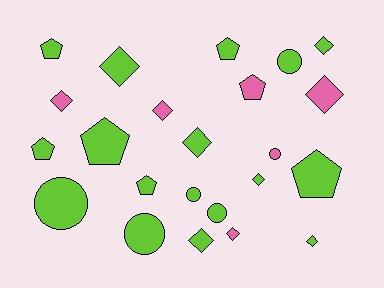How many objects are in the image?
There are 23 objects.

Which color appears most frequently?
Lime, with 17 objects.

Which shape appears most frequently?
Diamond, with 10 objects.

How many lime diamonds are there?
There are 6 lime diamonds.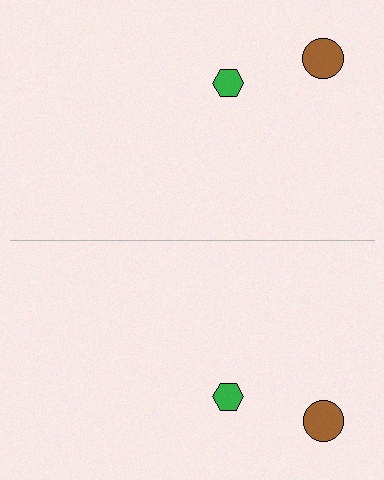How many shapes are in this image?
There are 4 shapes in this image.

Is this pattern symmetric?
Yes, this pattern has bilateral (reflection) symmetry.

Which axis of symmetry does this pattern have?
The pattern has a horizontal axis of symmetry running through the center of the image.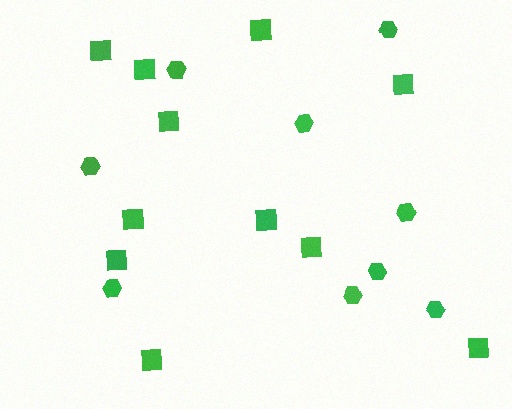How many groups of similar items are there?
There are 2 groups: one group of hexagons (9) and one group of squares (11).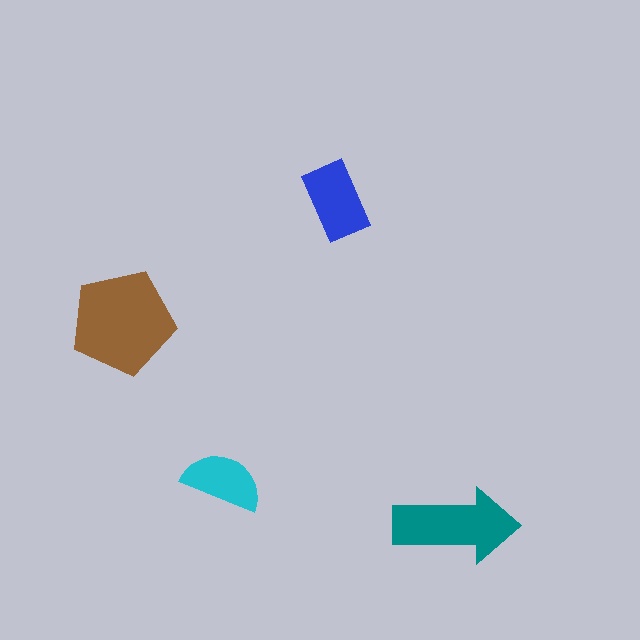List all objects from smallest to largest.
The cyan semicircle, the blue rectangle, the teal arrow, the brown pentagon.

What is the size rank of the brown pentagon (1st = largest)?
1st.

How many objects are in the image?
There are 4 objects in the image.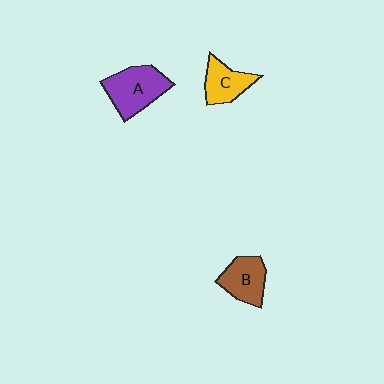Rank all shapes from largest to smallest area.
From largest to smallest: A (purple), B (brown), C (yellow).